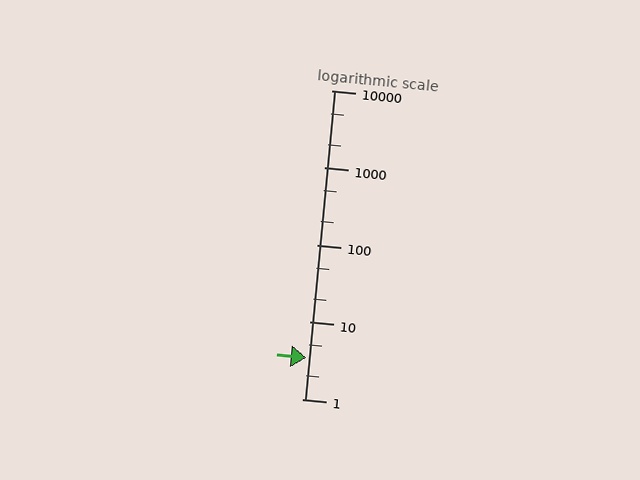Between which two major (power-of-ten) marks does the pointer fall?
The pointer is between 1 and 10.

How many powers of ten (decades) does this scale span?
The scale spans 4 decades, from 1 to 10000.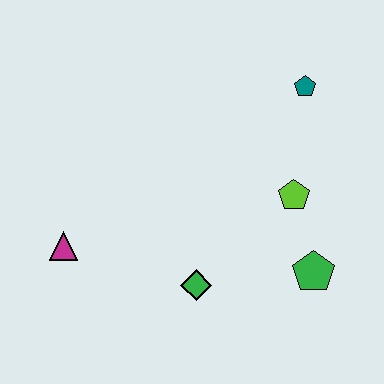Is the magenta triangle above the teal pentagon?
No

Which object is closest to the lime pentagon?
The green pentagon is closest to the lime pentagon.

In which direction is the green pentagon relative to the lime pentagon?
The green pentagon is below the lime pentagon.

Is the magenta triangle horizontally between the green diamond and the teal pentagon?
No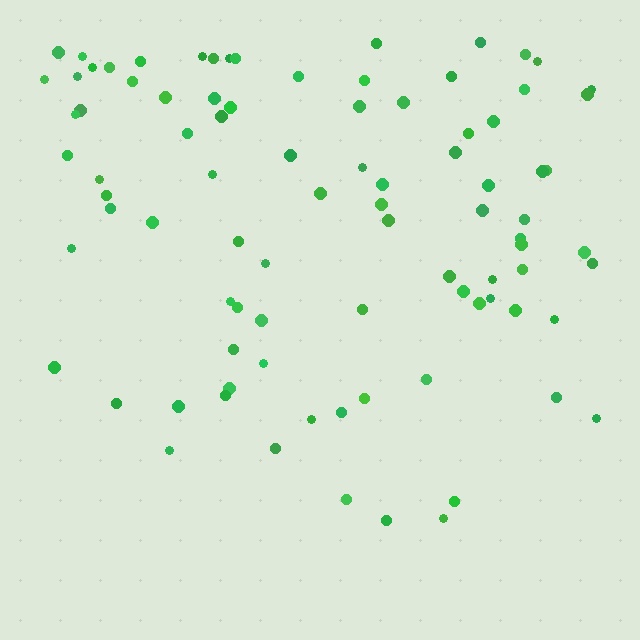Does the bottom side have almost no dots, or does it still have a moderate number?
Still a moderate number, just noticeably fewer than the top.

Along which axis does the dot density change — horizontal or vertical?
Vertical.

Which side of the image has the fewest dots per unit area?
The bottom.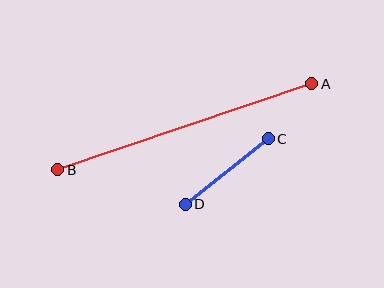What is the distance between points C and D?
The distance is approximately 105 pixels.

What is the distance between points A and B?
The distance is approximately 268 pixels.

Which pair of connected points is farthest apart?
Points A and B are farthest apart.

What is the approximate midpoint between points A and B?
The midpoint is at approximately (185, 127) pixels.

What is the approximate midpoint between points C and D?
The midpoint is at approximately (227, 171) pixels.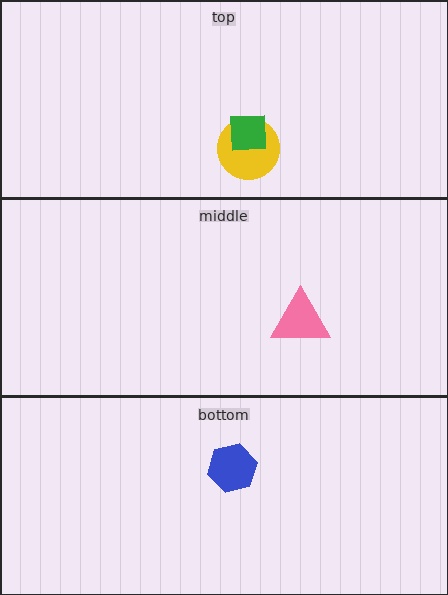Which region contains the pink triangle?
The middle region.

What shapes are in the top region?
The yellow circle, the green square.